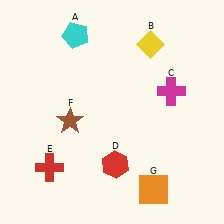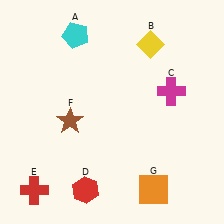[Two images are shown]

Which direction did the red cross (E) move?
The red cross (E) moved down.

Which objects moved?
The objects that moved are: the red hexagon (D), the red cross (E).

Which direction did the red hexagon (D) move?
The red hexagon (D) moved left.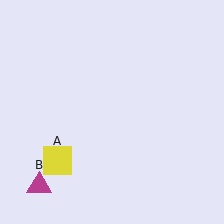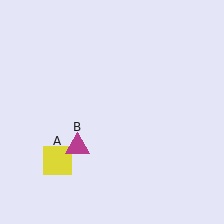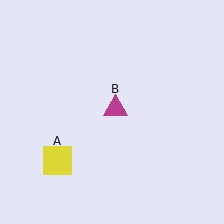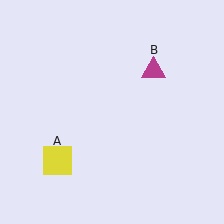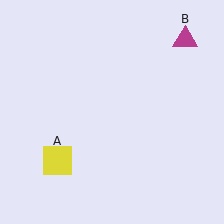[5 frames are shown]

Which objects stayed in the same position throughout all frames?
Yellow square (object A) remained stationary.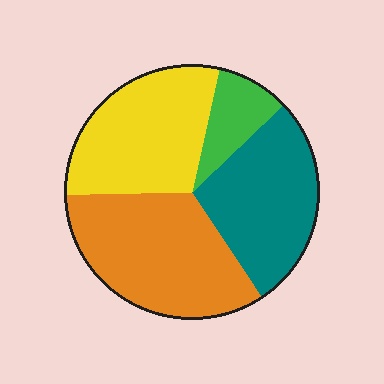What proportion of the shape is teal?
Teal takes up about one quarter (1/4) of the shape.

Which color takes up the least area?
Green, at roughly 10%.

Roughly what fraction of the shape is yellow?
Yellow takes up between a sixth and a third of the shape.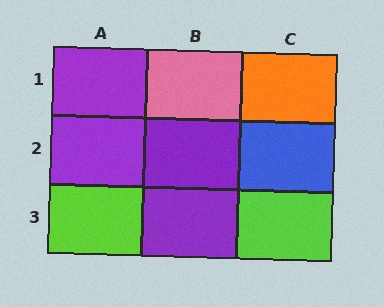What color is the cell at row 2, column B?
Purple.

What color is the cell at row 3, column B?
Purple.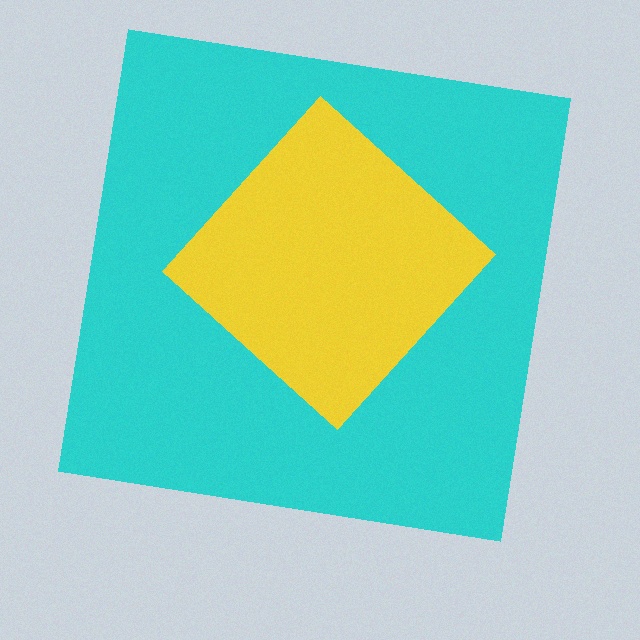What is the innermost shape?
The yellow diamond.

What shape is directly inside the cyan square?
The yellow diamond.